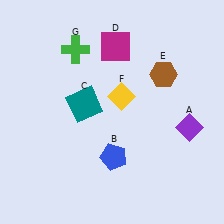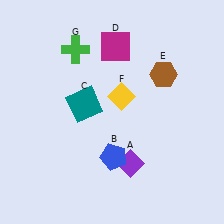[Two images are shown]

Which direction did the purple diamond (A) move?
The purple diamond (A) moved left.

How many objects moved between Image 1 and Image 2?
1 object moved between the two images.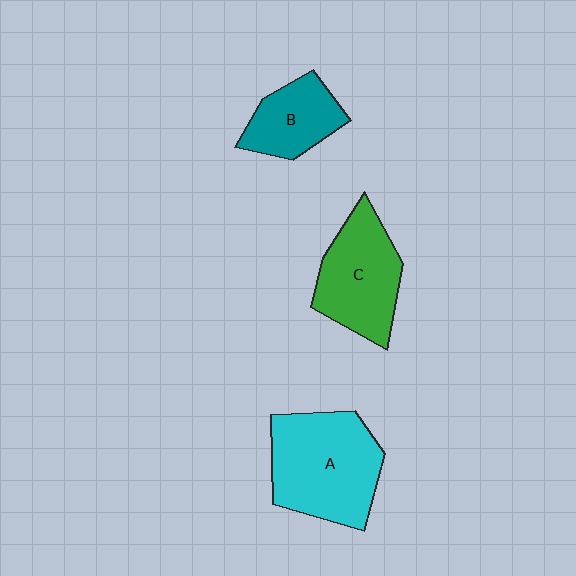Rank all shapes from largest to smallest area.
From largest to smallest: A (cyan), C (green), B (teal).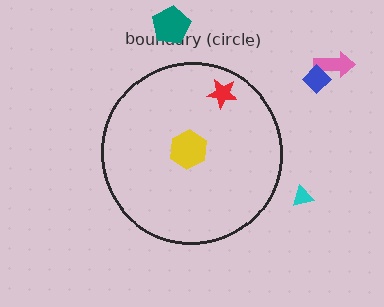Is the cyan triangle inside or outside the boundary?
Outside.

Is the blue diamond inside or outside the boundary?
Outside.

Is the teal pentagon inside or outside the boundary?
Outside.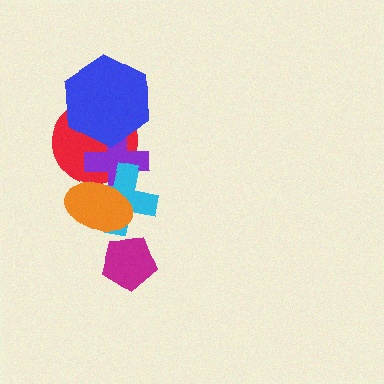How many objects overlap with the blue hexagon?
2 objects overlap with the blue hexagon.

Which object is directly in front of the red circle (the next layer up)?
The purple cross is directly in front of the red circle.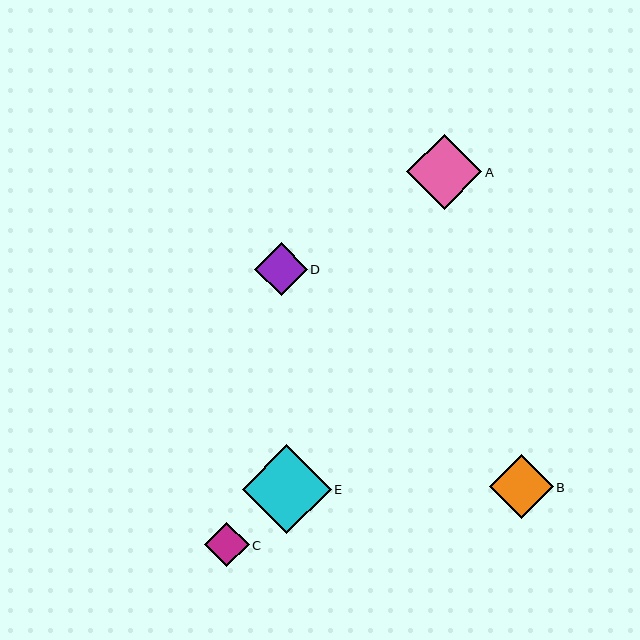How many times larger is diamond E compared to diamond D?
Diamond E is approximately 1.7 times the size of diamond D.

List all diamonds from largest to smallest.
From largest to smallest: E, A, B, D, C.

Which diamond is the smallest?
Diamond C is the smallest with a size of approximately 44 pixels.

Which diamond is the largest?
Diamond E is the largest with a size of approximately 89 pixels.